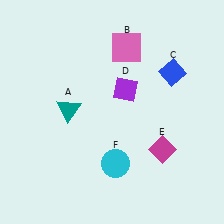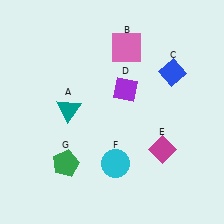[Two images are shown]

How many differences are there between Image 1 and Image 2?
There is 1 difference between the two images.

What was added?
A green pentagon (G) was added in Image 2.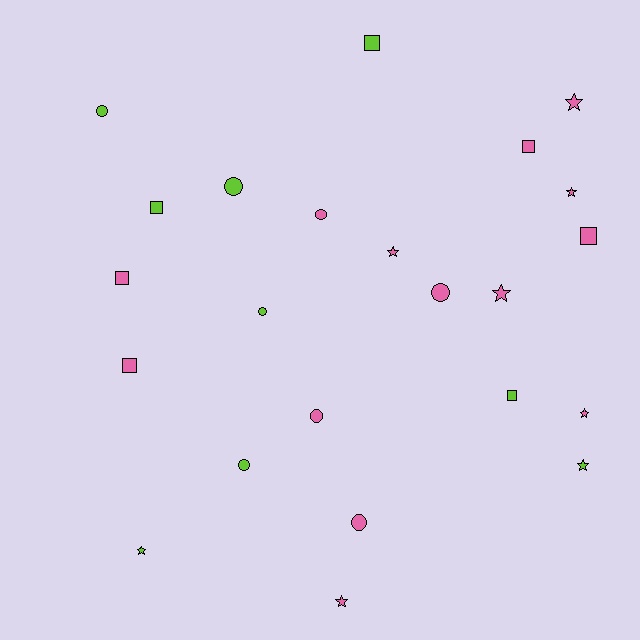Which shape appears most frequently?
Star, with 8 objects.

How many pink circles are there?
There are 4 pink circles.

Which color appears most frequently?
Pink, with 14 objects.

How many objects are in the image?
There are 23 objects.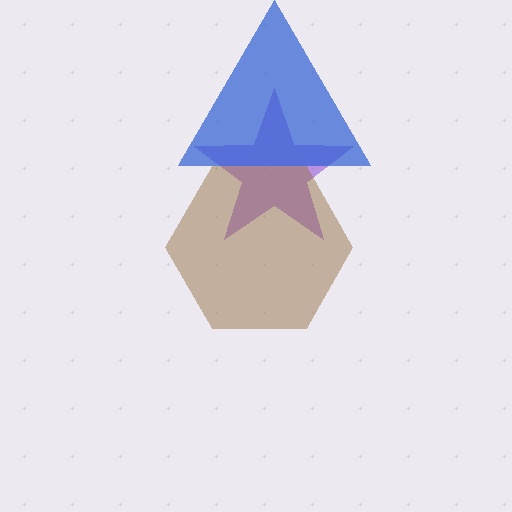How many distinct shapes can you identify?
There are 3 distinct shapes: a purple star, a blue triangle, a brown hexagon.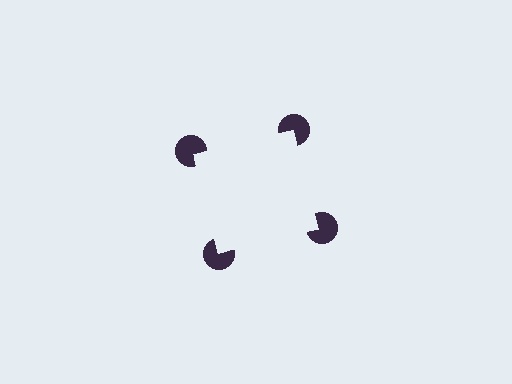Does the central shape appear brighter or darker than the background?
It typically appears slightly brighter than the background, even though no actual brightness change is drawn.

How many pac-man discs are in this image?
There are 4 — one at each vertex of the illusory square.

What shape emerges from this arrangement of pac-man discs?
An illusory square — its edges are inferred from the aligned wedge cuts in the pac-man discs, not physically drawn.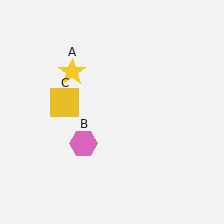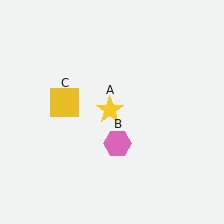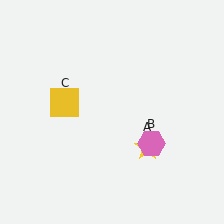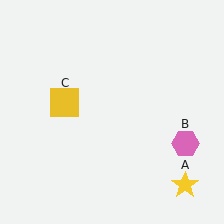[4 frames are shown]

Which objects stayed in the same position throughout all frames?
Yellow square (object C) remained stationary.